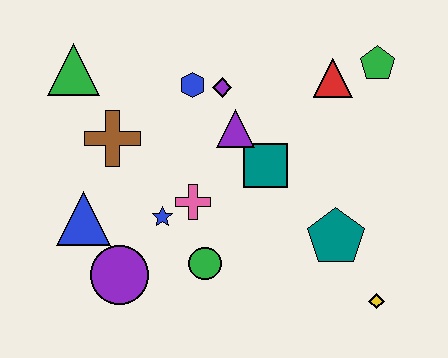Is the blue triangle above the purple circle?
Yes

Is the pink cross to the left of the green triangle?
No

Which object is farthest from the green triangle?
The yellow diamond is farthest from the green triangle.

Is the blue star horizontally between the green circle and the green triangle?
Yes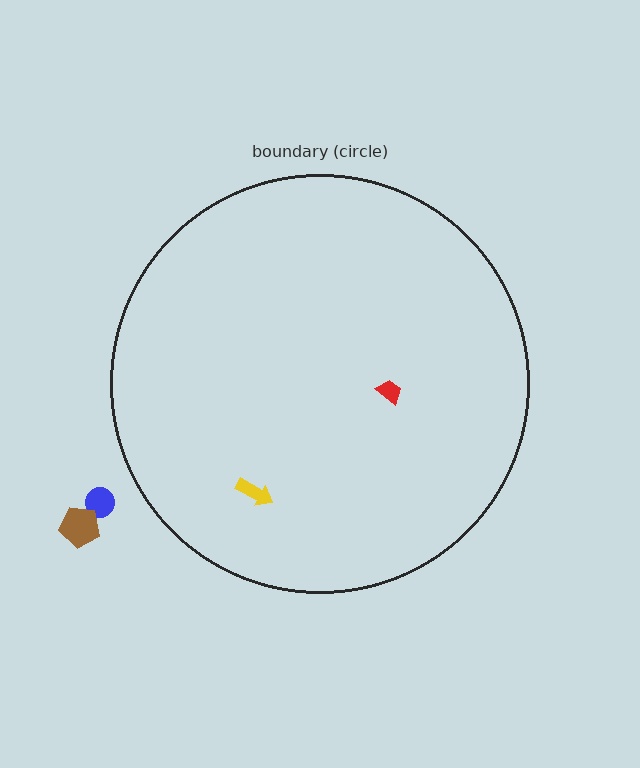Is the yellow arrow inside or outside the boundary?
Inside.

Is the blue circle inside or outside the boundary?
Outside.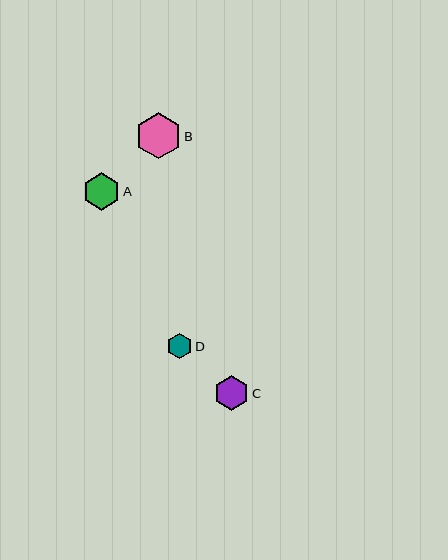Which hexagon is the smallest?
Hexagon D is the smallest with a size of approximately 26 pixels.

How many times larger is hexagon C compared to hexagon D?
Hexagon C is approximately 1.3 times the size of hexagon D.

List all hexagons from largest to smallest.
From largest to smallest: B, A, C, D.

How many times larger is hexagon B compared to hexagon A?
Hexagon B is approximately 1.2 times the size of hexagon A.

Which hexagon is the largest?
Hexagon B is the largest with a size of approximately 46 pixels.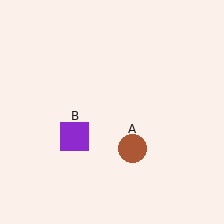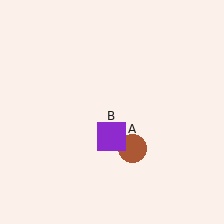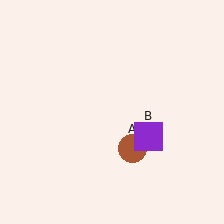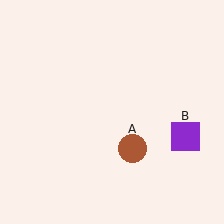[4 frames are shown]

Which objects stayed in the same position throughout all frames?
Brown circle (object A) remained stationary.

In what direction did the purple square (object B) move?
The purple square (object B) moved right.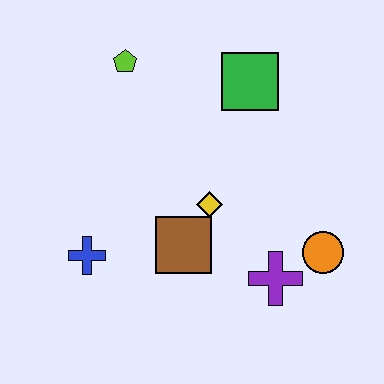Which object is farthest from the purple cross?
The lime pentagon is farthest from the purple cross.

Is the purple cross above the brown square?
No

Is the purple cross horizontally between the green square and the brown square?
No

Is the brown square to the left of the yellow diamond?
Yes